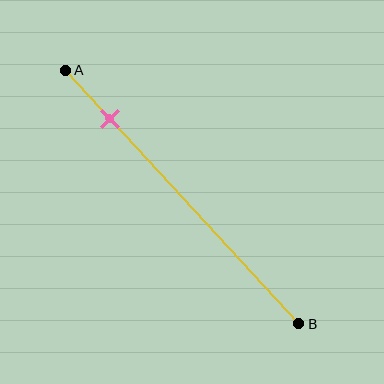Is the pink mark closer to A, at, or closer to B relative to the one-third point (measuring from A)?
The pink mark is closer to point A than the one-third point of segment AB.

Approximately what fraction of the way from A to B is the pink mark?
The pink mark is approximately 20% of the way from A to B.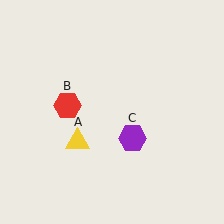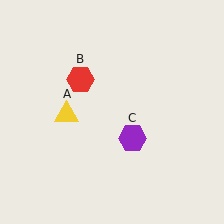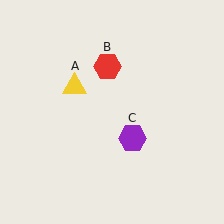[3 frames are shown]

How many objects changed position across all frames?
2 objects changed position: yellow triangle (object A), red hexagon (object B).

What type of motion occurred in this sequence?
The yellow triangle (object A), red hexagon (object B) rotated clockwise around the center of the scene.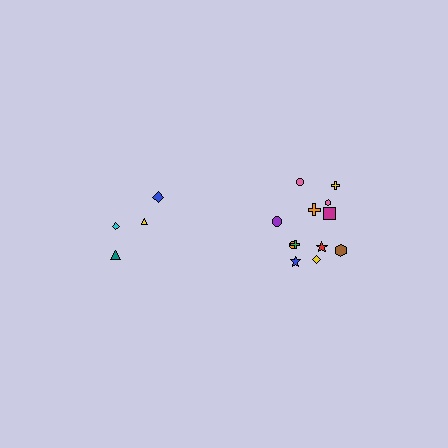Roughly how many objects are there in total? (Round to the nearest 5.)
Roughly 15 objects in total.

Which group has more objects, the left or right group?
The right group.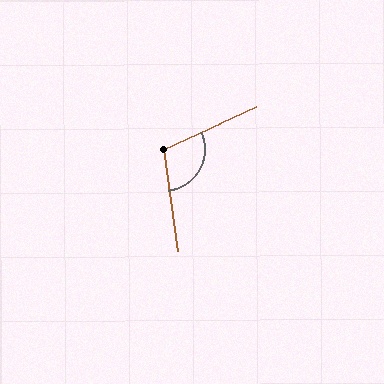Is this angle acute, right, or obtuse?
It is obtuse.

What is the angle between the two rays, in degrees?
Approximately 107 degrees.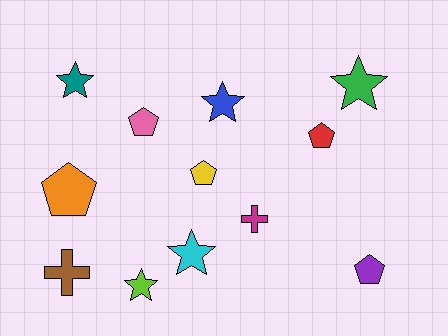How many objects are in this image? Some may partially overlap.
There are 12 objects.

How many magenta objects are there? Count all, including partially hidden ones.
There is 1 magenta object.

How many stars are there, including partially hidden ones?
There are 5 stars.